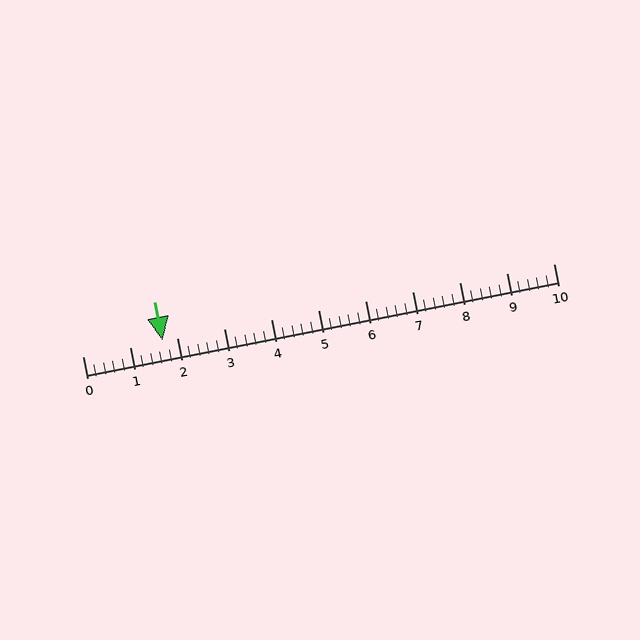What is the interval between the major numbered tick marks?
The major tick marks are spaced 1 units apart.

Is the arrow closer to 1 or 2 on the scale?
The arrow is closer to 2.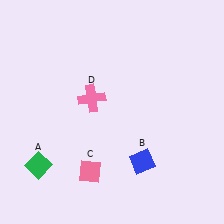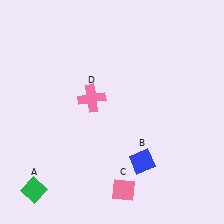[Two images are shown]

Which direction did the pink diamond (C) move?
The pink diamond (C) moved right.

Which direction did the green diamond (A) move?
The green diamond (A) moved down.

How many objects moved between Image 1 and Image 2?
2 objects moved between the two images.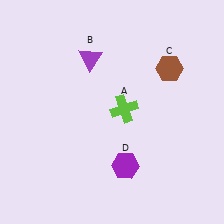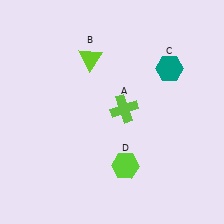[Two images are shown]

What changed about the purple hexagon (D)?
In Image 1, D is purple. In Image 2, it changed to lime.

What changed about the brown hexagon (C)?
In Image 1, C is brown. In Image 2, it changed to teal.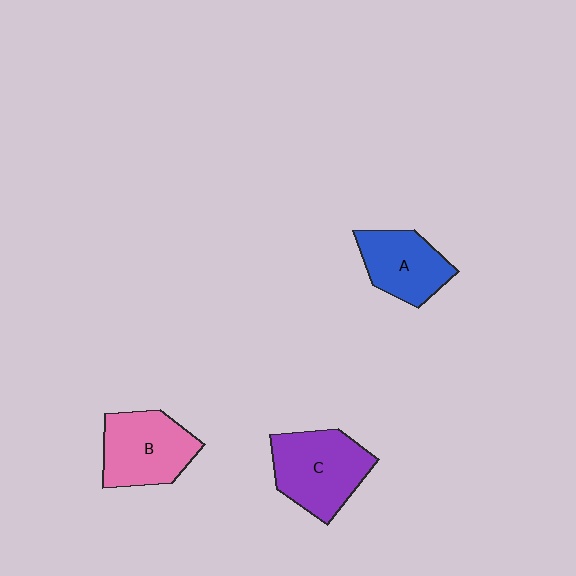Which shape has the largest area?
Shape C (purple).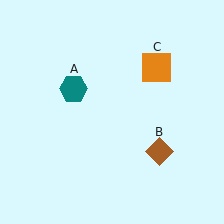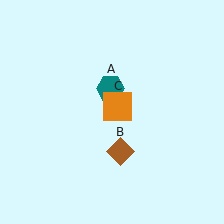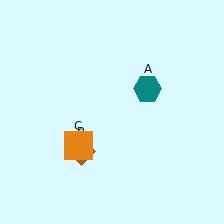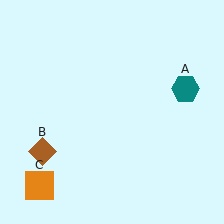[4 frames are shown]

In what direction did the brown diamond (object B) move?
The brown diamond (object B) moved left.